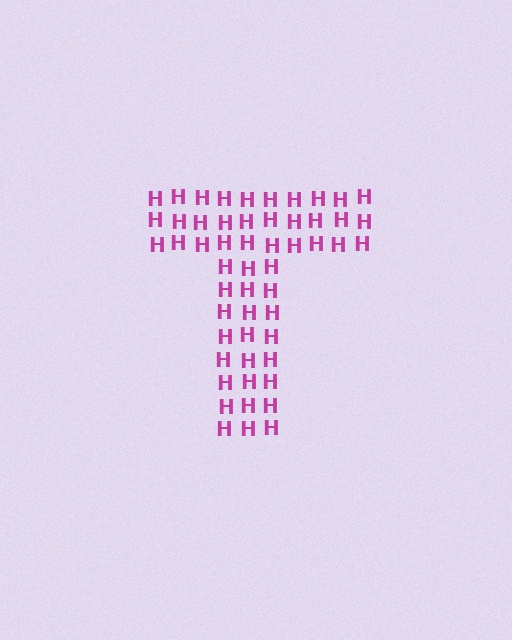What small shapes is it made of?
It is made of small letter H's.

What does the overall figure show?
The overall figure shows the letter T.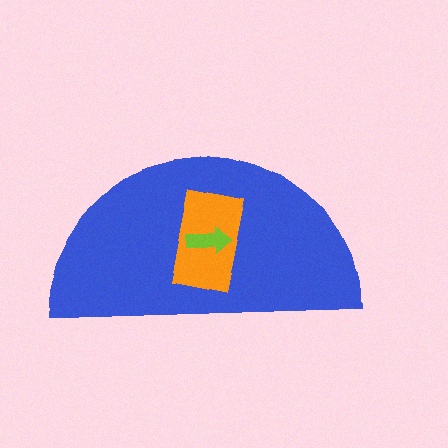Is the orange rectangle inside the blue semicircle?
Yes.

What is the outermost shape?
The blue semicircle.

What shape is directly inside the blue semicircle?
The orange rectangle.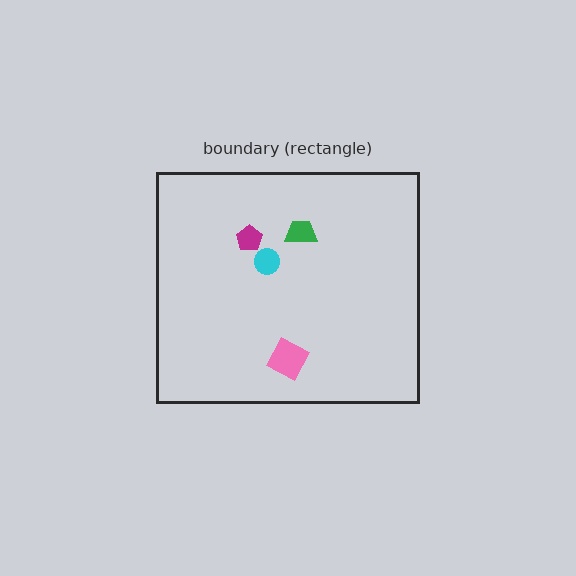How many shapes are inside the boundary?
4 inside, 0 outside.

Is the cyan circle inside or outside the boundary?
Inside.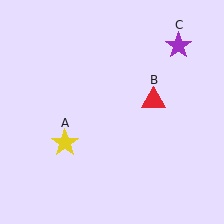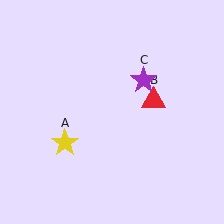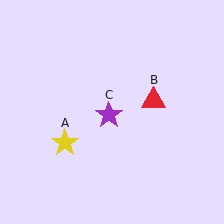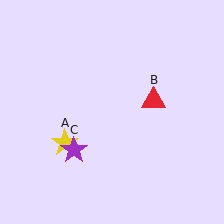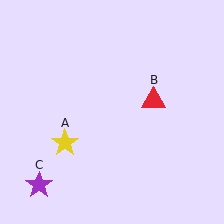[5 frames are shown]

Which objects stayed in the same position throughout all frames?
Yellow star (object A) and red triangle (object B) remained stationary.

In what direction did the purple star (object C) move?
The purple star (object C) moved down and to the left.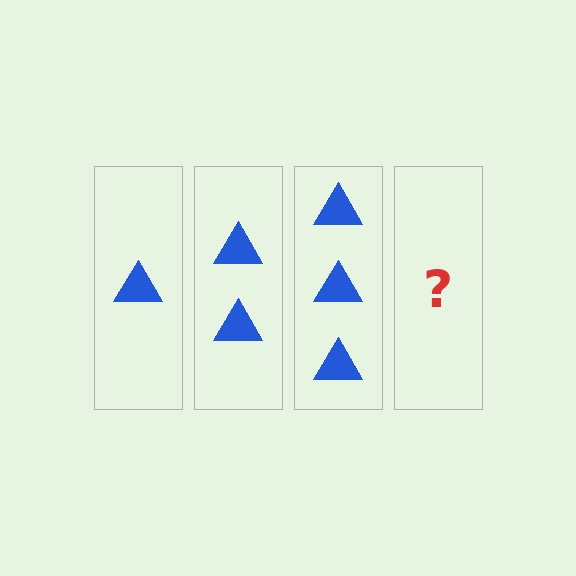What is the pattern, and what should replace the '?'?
The pattern is that each step adds one more triangle. The '?' should be 4 triangles.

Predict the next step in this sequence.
The next step is 4 triangles.